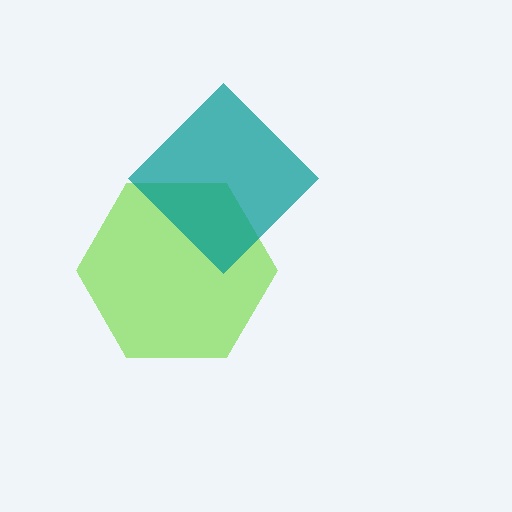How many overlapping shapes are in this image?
There are 2 overlapping shapes in the image.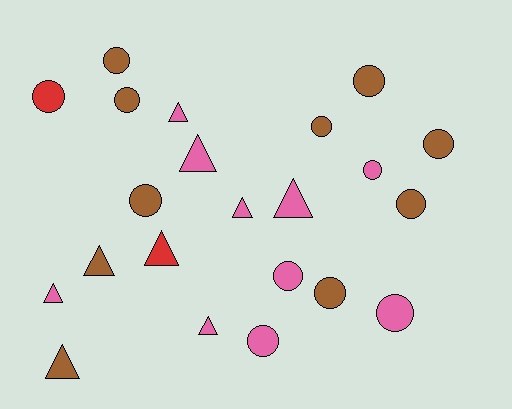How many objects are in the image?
There are 22 objects.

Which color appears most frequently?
Pink, with 10 objects.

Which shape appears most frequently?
Circle, with 13 objects.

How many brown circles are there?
There are 8 brown circles.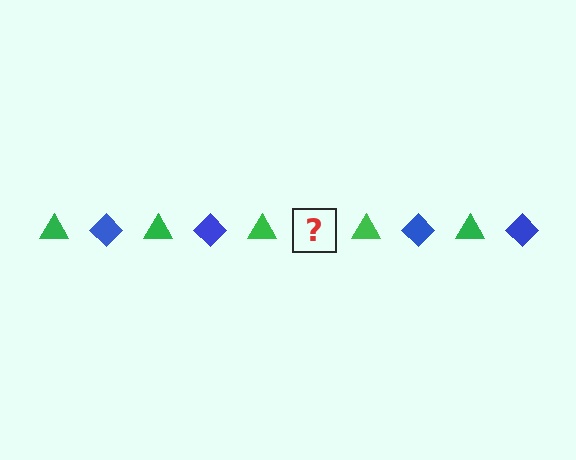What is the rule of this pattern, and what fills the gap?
The rule is that the pattern alternates between green triangle and blue diamond. The gap should be filled with a blue diamond.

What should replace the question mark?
The question mark should be replaced with a blue diamond.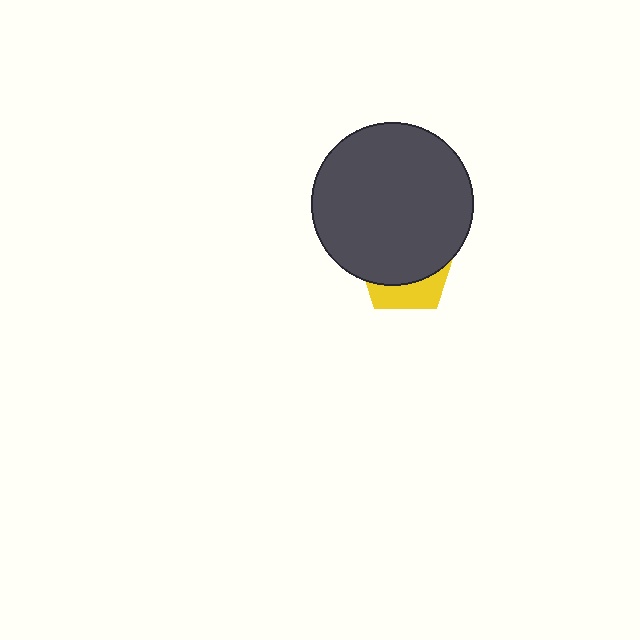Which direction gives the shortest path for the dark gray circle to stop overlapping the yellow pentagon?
Moving up gives the shortest separation.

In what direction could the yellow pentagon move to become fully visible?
The yellow pentagon could move down. That would shift it out from behind the dark gray circle entirely.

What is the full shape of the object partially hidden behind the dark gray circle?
The partially hidden object is a yellow pentagon.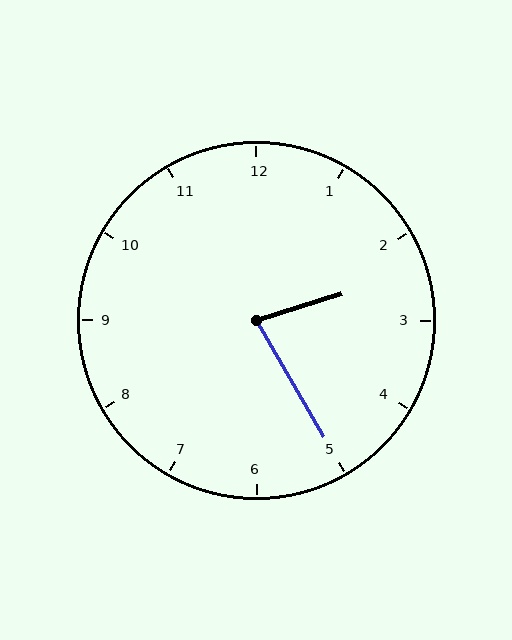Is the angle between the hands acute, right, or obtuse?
It is acute.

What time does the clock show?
2:25.